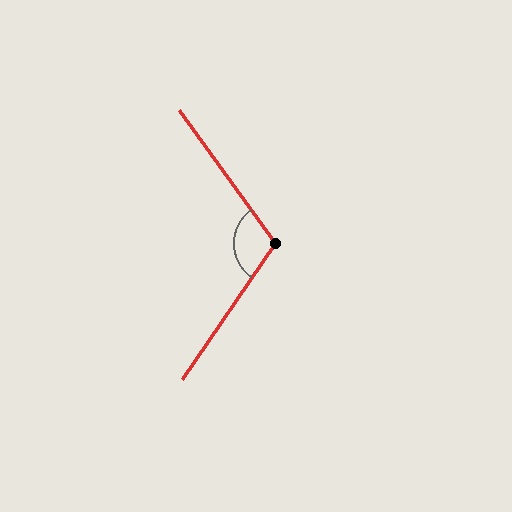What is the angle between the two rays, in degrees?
Approximately 110 degrees.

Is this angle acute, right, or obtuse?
It is obtuse.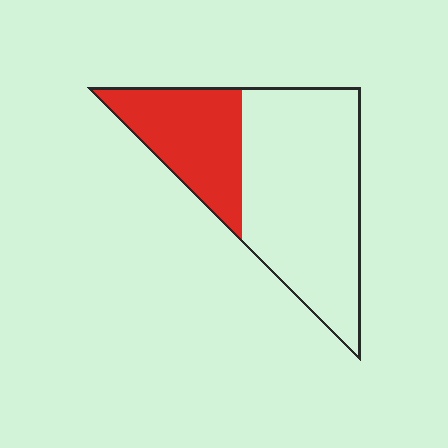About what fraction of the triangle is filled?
About one third (1/3).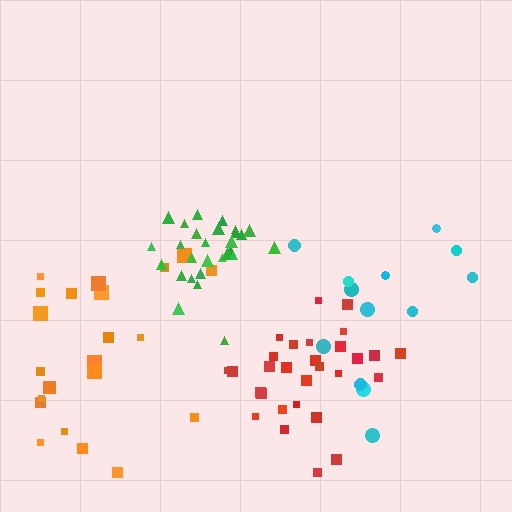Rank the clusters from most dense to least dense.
green, red, orange, cyan.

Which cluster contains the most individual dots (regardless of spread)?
Red (29).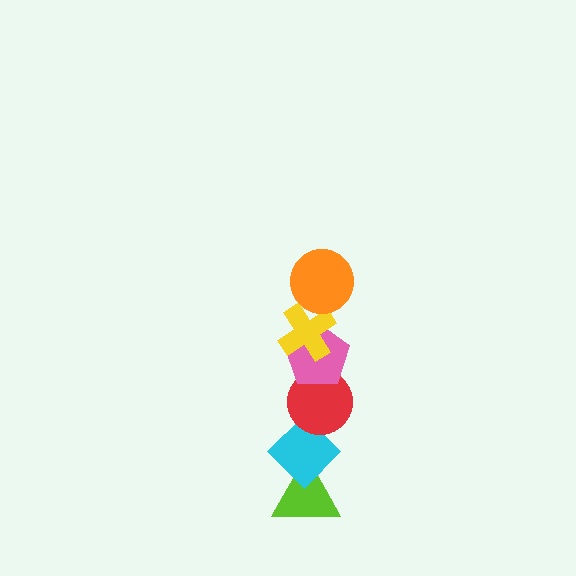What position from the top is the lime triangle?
The lime triangle is 6th from the top.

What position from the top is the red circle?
The red circle is 4th from the top.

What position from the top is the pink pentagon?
The pink pentagon is 3rd from the top.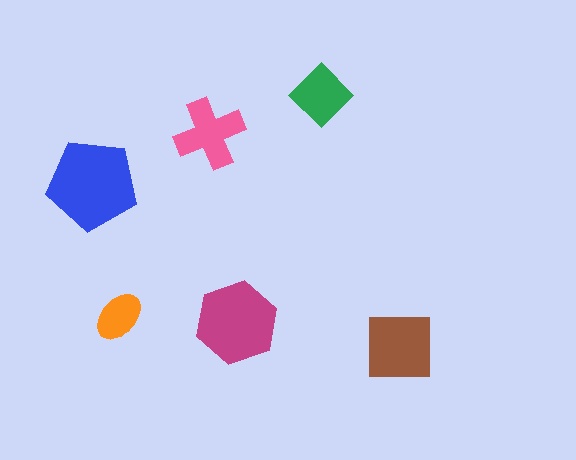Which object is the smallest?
The orange ellipse.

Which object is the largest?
The blue pentagon.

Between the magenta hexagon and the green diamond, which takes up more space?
The magenta hexagon.